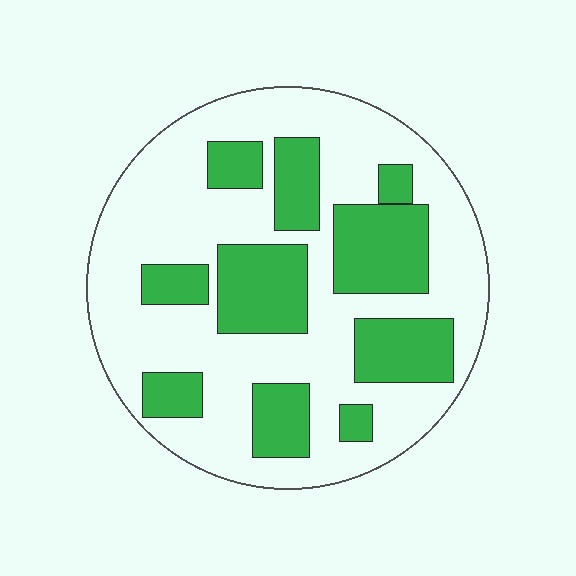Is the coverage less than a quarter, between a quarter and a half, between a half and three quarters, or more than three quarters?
Between a quarter and a half.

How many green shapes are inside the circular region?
10.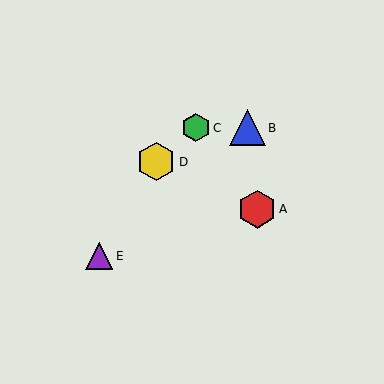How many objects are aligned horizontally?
2 objects (B, C) are aligned horizontally.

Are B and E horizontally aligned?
No, B is at y≈128 and E is at y≈256.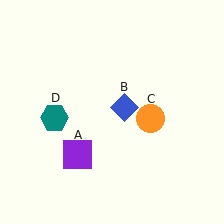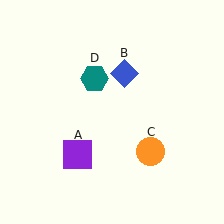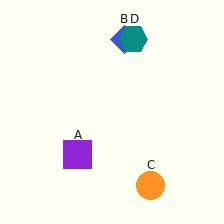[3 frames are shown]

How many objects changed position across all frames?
3 objects changed position: blue diamond (object B), orange circle (object C), teal hexagon (object D).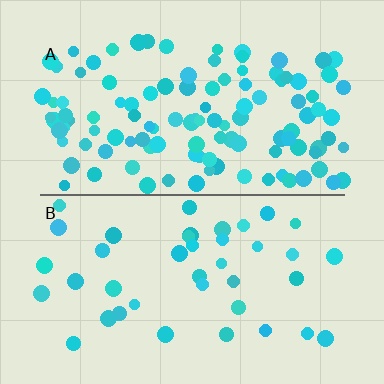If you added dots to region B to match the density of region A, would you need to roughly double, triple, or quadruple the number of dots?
Approximately triple.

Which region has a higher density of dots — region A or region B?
A (the top).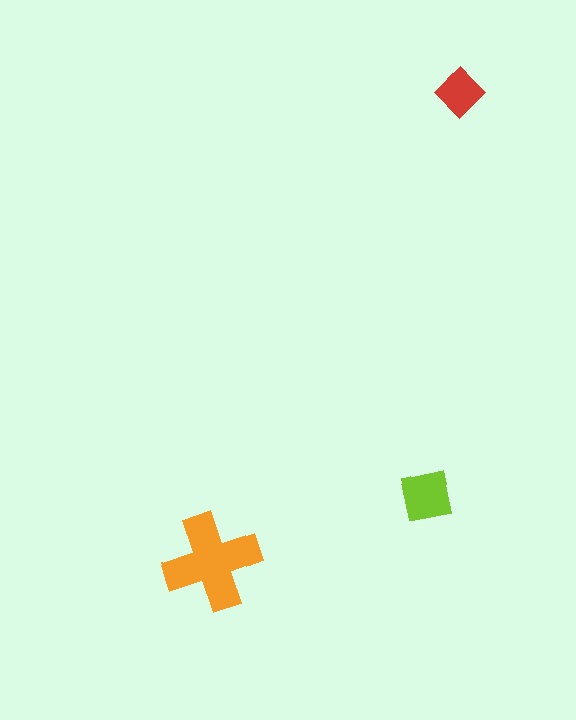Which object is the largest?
The orange cross.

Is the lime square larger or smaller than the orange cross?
Smaller.